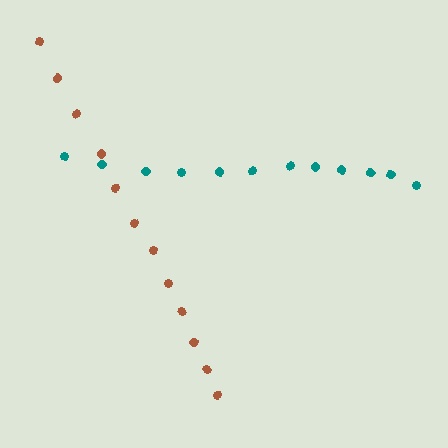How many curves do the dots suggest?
There are 2 distinct paths.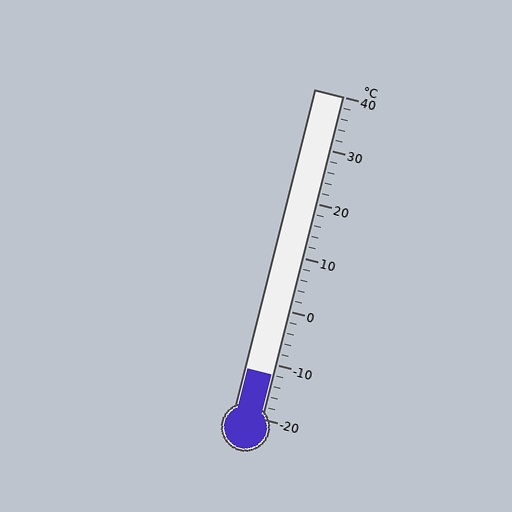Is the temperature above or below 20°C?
The temperature is below 20°C.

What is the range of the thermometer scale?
The thermometer scale ranges from -20°C to 40°C.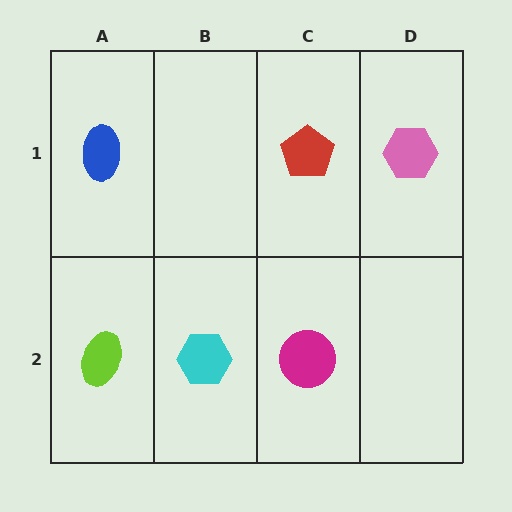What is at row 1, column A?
A blue ellipse.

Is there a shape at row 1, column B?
No, that cell is empty.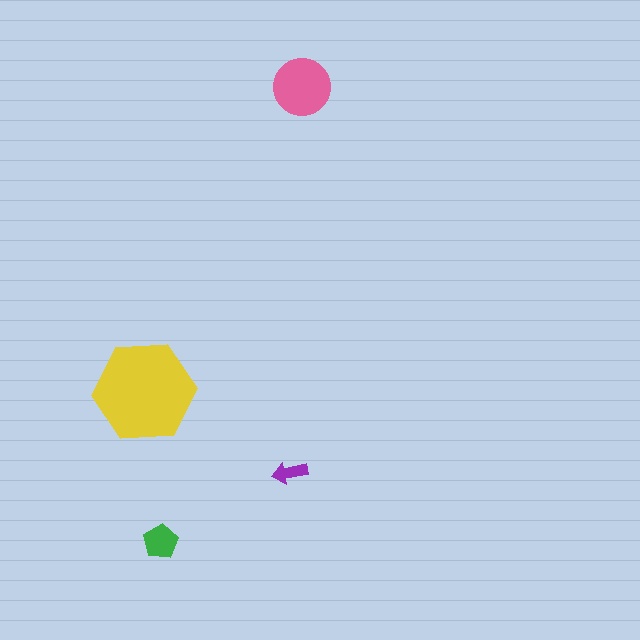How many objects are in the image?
There are 4 objects in the image.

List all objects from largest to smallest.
The yellow hexagon, the pink circle, the green pentagon, the purple arrow.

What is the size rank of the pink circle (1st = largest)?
2nd.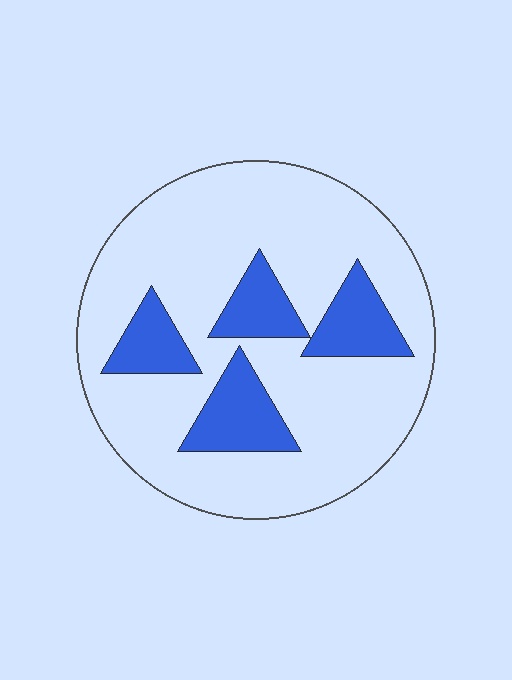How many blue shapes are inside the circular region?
4.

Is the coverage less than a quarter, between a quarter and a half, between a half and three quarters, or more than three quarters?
Less than a quarter.